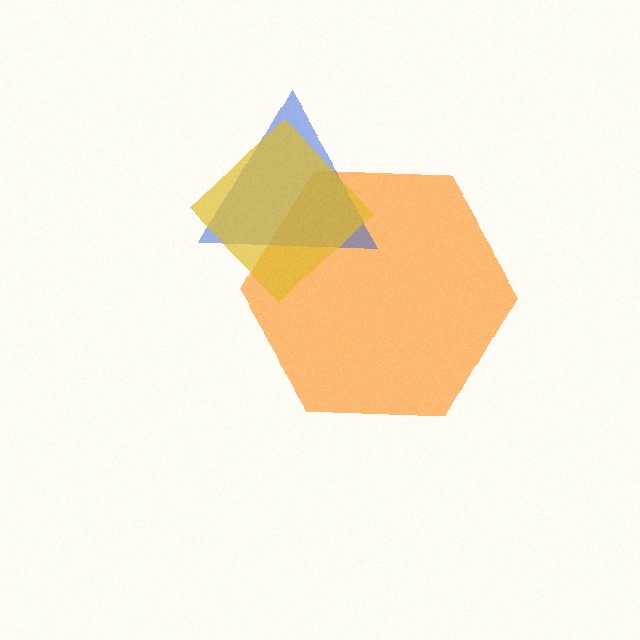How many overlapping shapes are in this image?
There are 3 overlapping shapes in the image.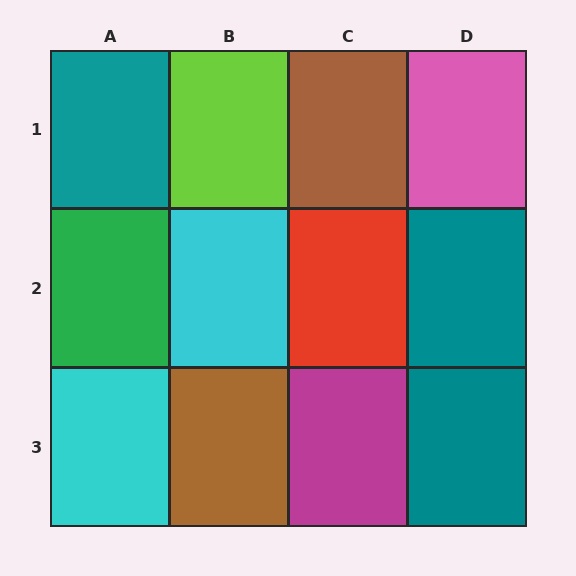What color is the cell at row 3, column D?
Teal.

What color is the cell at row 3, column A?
Cyan.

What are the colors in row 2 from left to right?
Green, cyan, red, teal.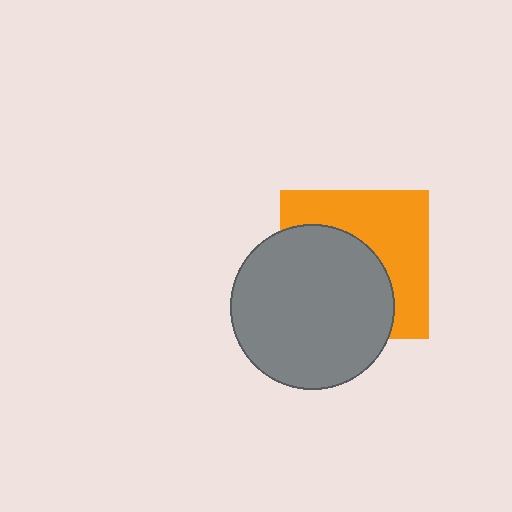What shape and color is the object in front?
The object in front is a gray circle.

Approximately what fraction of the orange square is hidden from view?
Roughly 52% of the orange square is hidden behind the gray circle.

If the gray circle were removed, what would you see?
You would see the complete orange square.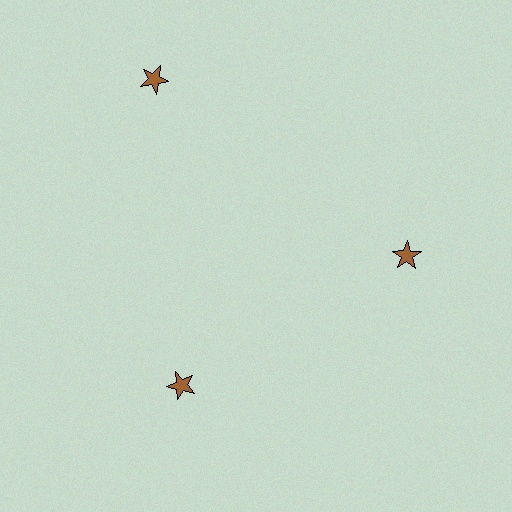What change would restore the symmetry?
The symmetry would be restored by moving it inward, back onto the ring so that all 3 stars sit at equal angles and equal distance from the center.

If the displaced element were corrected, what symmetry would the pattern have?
It would have 3-fold rotational symmetry — the pattern would map onto itself every 120 degrees.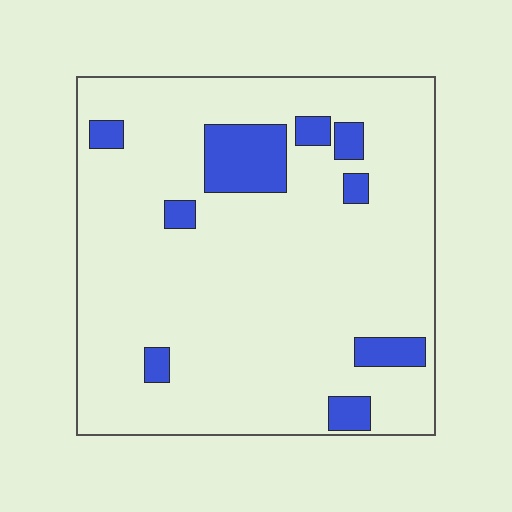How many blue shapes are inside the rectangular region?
9.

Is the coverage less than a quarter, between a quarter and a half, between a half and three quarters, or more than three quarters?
Less than a quarter.